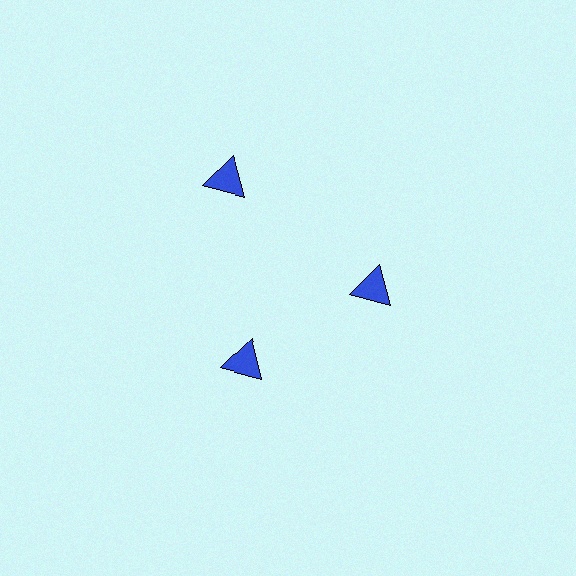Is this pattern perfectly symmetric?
No. The 3 blue triangles are arranged in a ring, but one element near the 11 o'clock position is pushed outward from the center, breaking the 3-fold rotational symmetry.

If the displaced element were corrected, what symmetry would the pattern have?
It would have 3-fold rotational symmetry — the pattern would map onto itself every 120 degrees.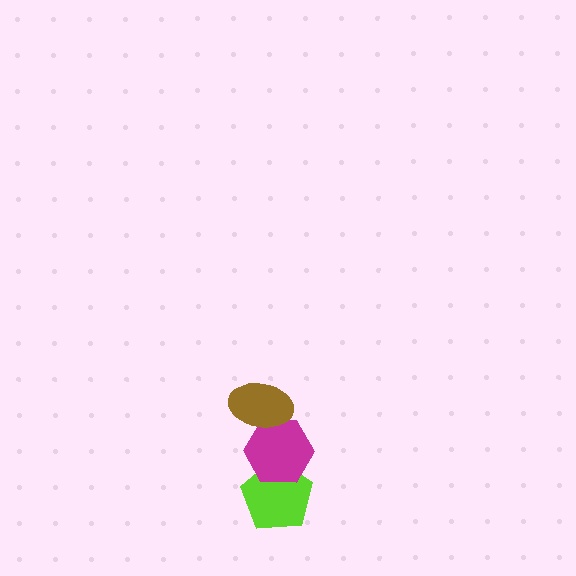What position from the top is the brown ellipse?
The brown ellipse is 1st from the top.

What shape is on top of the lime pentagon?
The magenta hexagon is on top of the lime pentagon.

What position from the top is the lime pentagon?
The lime pentagon is 3rd from the top.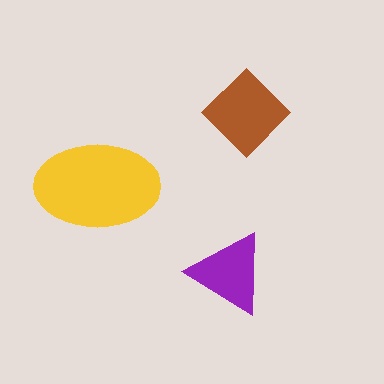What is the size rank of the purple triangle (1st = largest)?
3rd.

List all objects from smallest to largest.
The purple triangle, the brown diamond, the yellow ellipse.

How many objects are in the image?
There are 3 objects in the image.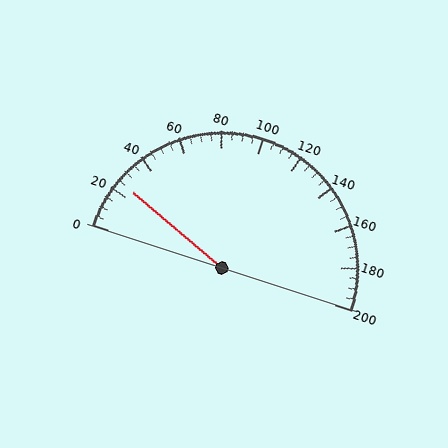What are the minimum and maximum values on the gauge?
The gauge ranges from 0 to 200.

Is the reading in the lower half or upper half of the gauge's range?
The reading is in the lower half of the range (0 to 200).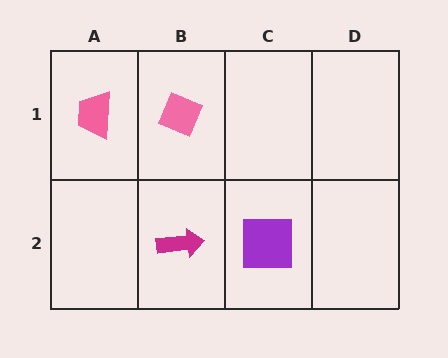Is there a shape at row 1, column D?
No, that cell is empty.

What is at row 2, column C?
A purple square.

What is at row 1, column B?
A pink diamond.